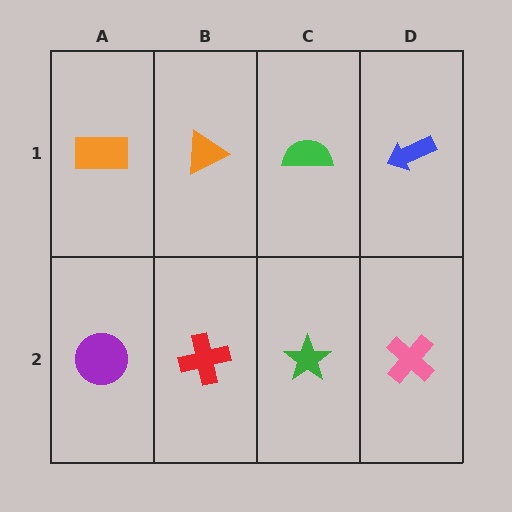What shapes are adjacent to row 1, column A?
A purple circle (row 2, column A), an orange triangle (row 1, column B).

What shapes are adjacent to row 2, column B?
An orange triangle (row 1, column B), a purple circle (row 2, column A), a green star (row 2, column C).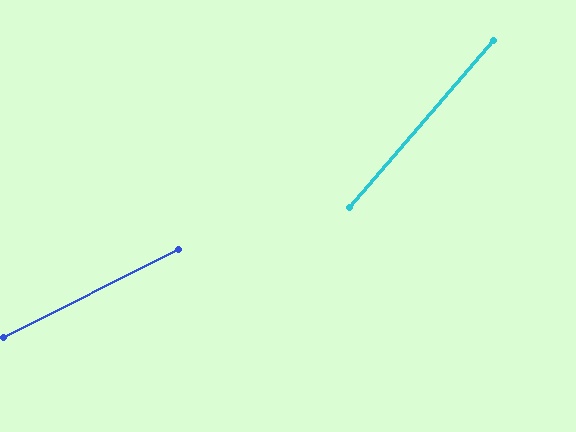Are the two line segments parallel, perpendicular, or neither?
Neither parallel nor perpendicular — they differ by about 23°.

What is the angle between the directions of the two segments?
Approximately 23 degrees.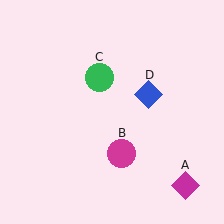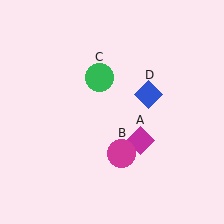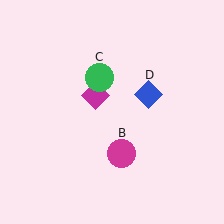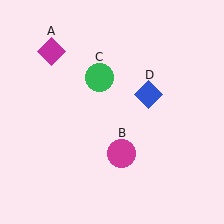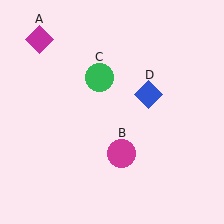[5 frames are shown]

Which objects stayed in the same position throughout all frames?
Magenta circle (object B) and green circle (object C) and blue diamond (object D) remained stationary.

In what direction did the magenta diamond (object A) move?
The magenta diamond (object A) moved up and to the left.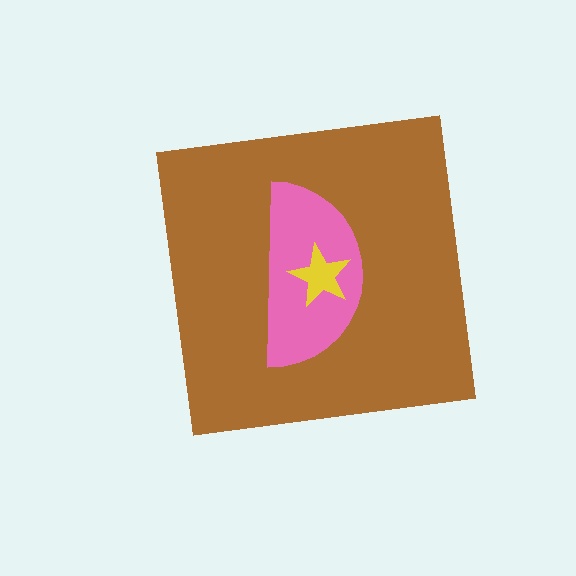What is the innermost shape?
The yellow star.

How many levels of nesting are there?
3.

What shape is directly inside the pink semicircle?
The yellow star.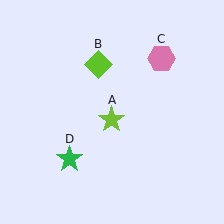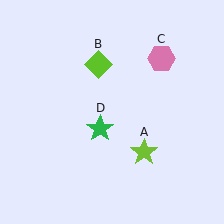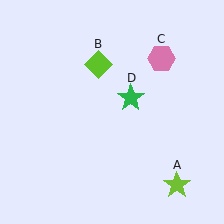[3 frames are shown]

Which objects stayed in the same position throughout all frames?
Lime diamond (object B) and pink hexagon (object C) remained stationary.